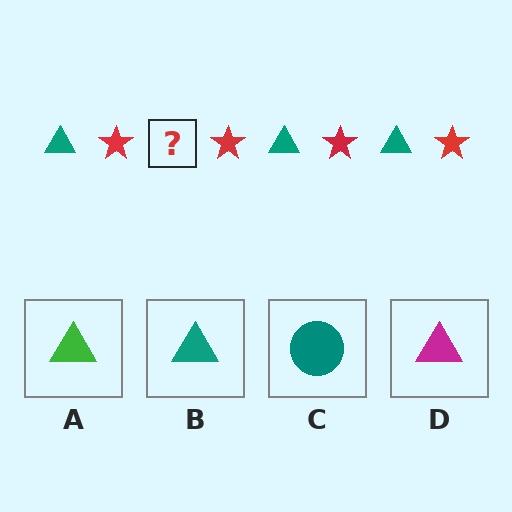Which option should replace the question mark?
Option B.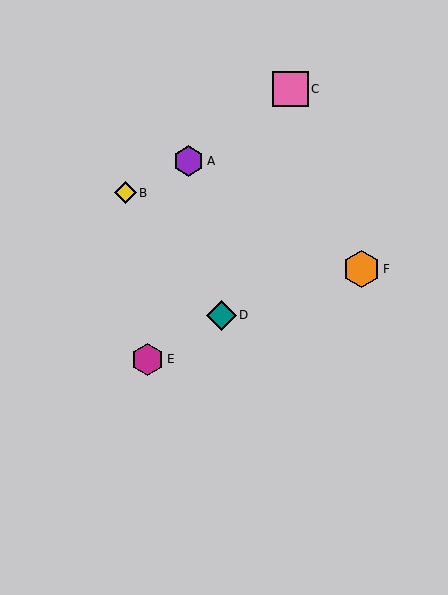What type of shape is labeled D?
Shape D is a teal diamond.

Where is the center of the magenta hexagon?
The center of the magenta hexagon is at (148, 359).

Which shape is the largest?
The orange hexagon (labeled F) is the largest.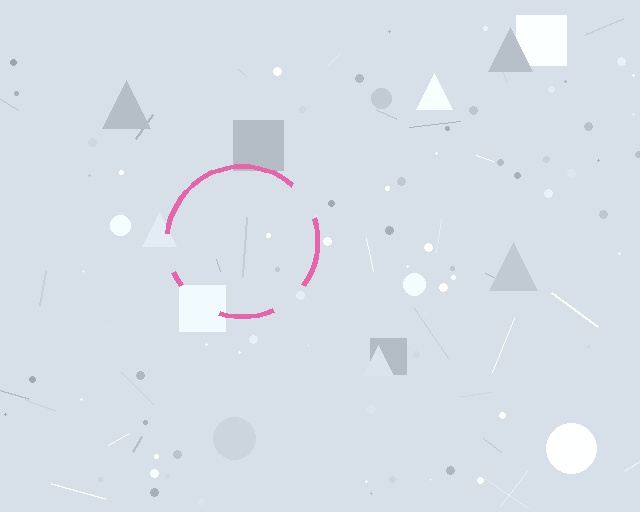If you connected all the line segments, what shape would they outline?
They would outline a circle.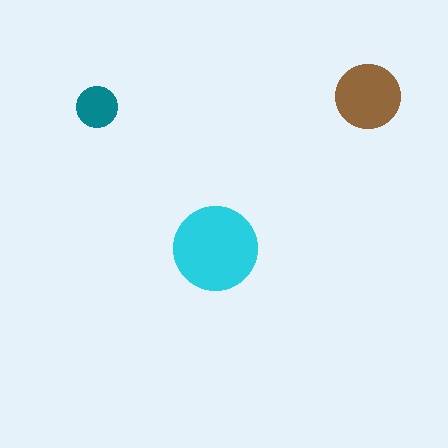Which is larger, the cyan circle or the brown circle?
The cyan one.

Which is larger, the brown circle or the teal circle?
The brown one.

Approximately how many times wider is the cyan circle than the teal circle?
About 2 times wider.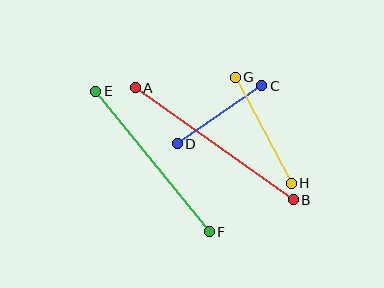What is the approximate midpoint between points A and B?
The midpoint is at approximately (214, 144) pixels.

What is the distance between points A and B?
The distance is approximately 193 pixels.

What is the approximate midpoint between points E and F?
The midpoint is at approximately (152, 162) pixels.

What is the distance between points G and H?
The distance is approximately 120 pixels.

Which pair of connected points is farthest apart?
Points A and B are farthest apart.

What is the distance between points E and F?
The distance is approximately 181 pixels.